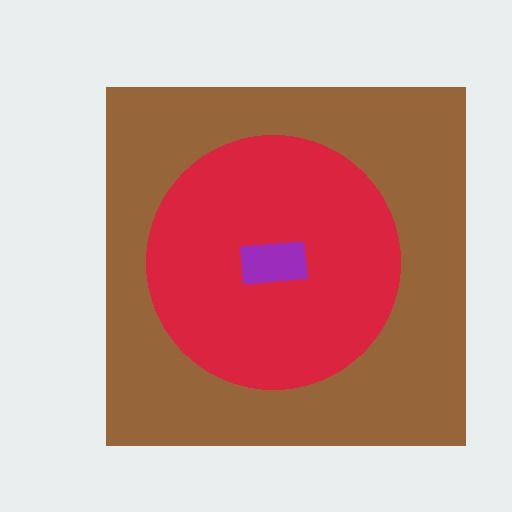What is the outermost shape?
The brown square.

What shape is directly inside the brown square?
The red circle.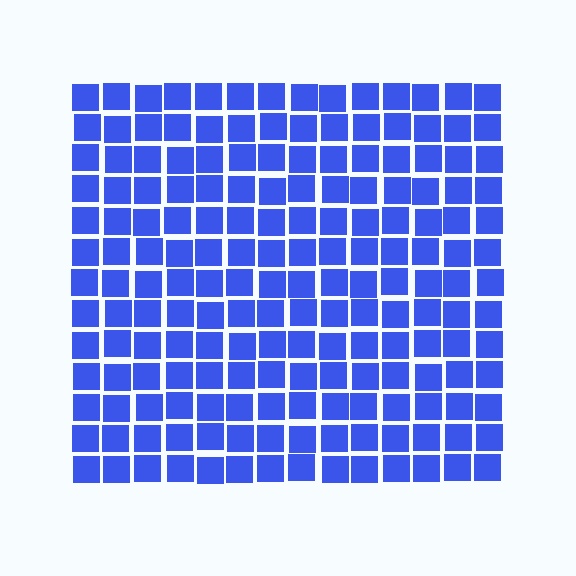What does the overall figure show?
The overall figure shows a square.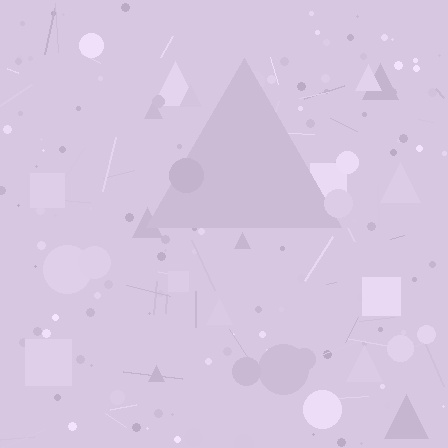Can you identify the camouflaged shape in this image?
The camouflaged shape is a triangle.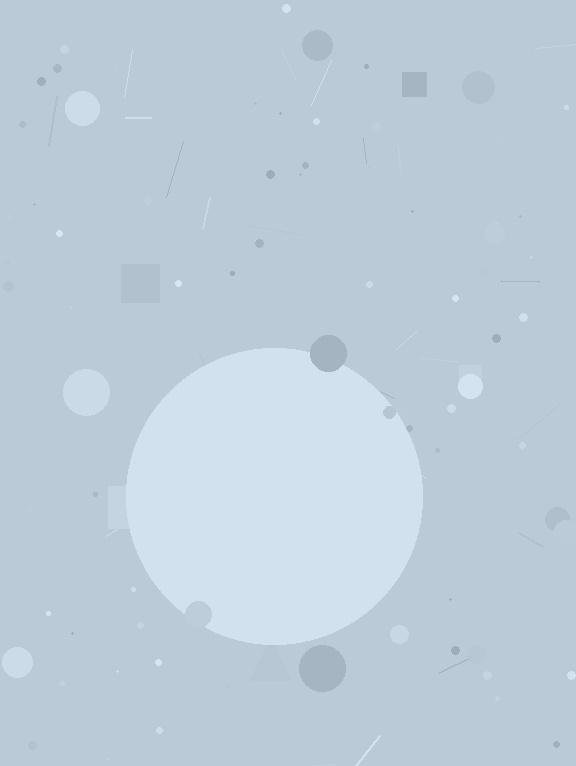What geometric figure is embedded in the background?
A circle is embedded in the background.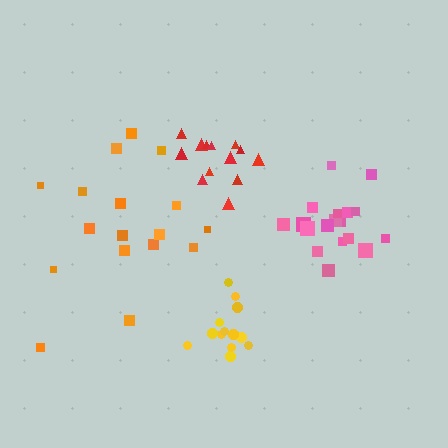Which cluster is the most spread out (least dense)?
Orange.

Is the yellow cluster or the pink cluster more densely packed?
Pink.